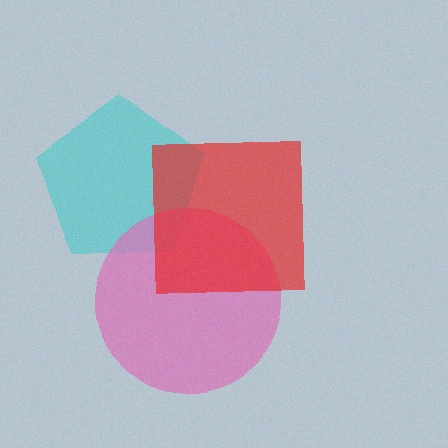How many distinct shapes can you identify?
There are 3 distinct shapes: a cyan pentagon, a pink circle, a red square.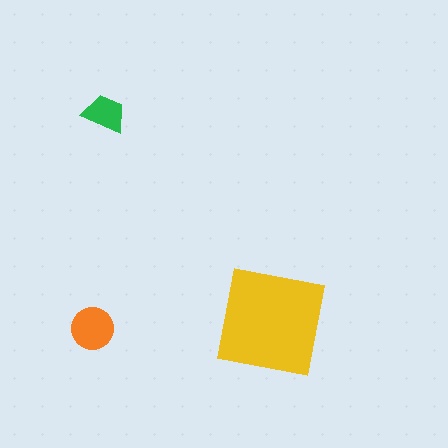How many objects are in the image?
There are 3 objects in the image.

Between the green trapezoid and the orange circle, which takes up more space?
The orange circle.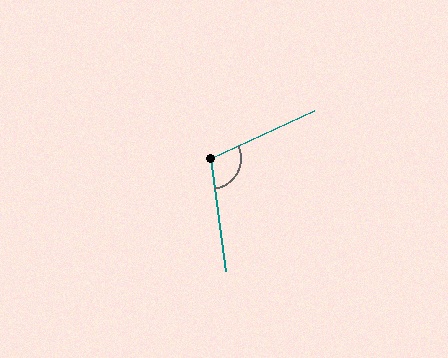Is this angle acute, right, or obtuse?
It is obtuse.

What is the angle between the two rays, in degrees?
Approximately 107 degrees.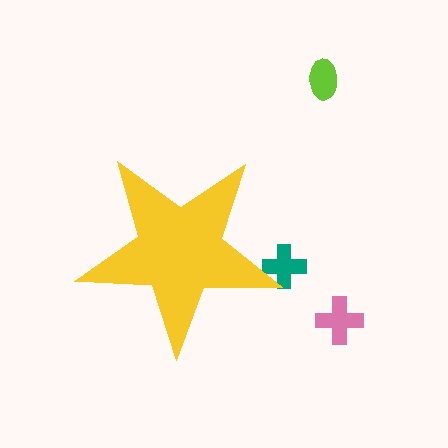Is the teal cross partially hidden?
Yes, the teal cross is partially hidden behind the yellow star.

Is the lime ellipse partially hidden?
No, the lime ellipse is fully visible.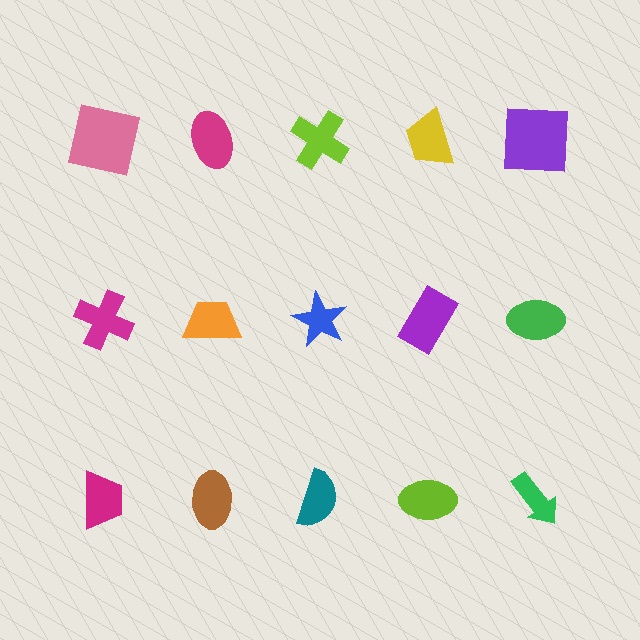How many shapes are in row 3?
5 shapes.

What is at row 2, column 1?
A magenta cross.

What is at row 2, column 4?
A purple rectangle.